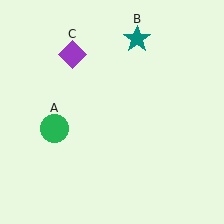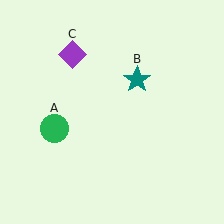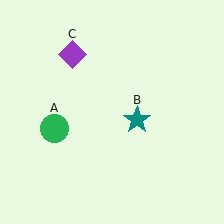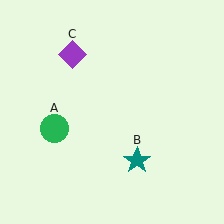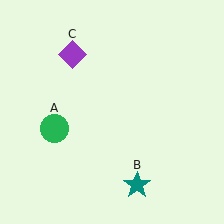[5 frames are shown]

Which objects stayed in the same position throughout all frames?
Green circle (object A) and purple diamond (object C) remained stationary.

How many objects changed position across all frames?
1 object changed position: teal star (object B).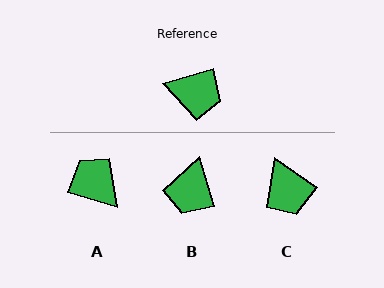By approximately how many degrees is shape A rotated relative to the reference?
Approximately 146 degrees counter-clockwise.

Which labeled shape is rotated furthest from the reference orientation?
A, about 146 degrees away.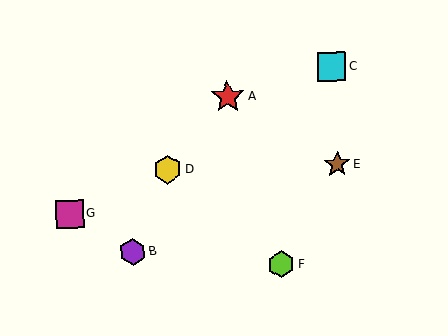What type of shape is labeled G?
Shape G is a magenta square.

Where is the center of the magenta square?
The center of the magenta square is at (69, 214).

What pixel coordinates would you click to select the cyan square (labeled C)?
Click at (332, 67) to select the cyan square C.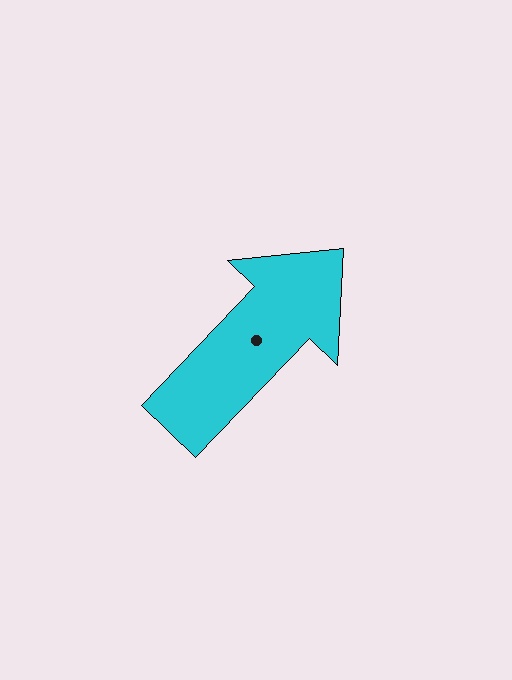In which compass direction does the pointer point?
Northeast.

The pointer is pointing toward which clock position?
Roughly 1 o'clock.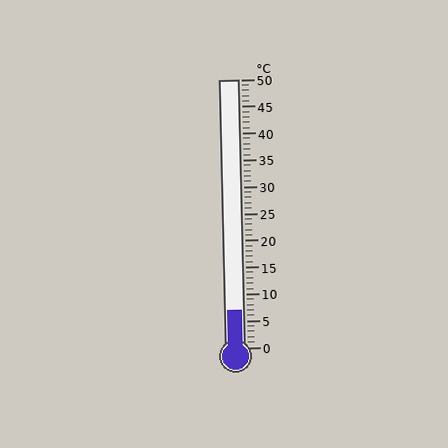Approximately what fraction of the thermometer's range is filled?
The thermometer is filled to approximately 15% of its range.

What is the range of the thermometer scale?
The thermometer scale ranges from 0°C to 50°C.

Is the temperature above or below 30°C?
The temperature is below 30°C.